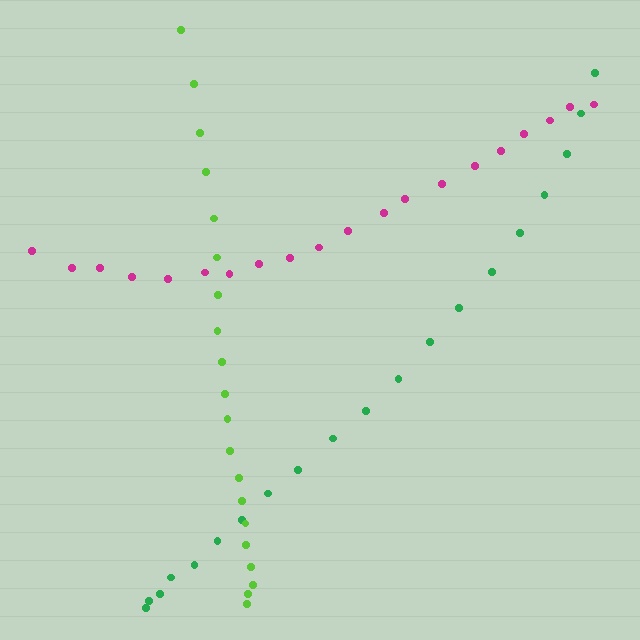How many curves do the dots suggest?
There are 3 distinct paths.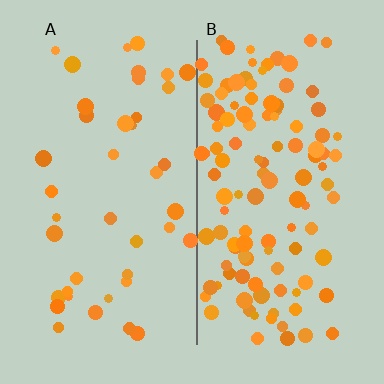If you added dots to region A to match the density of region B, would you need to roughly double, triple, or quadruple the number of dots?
Approximately triple.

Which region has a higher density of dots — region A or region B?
B (the right).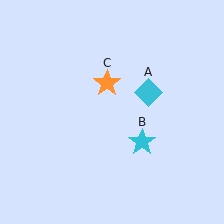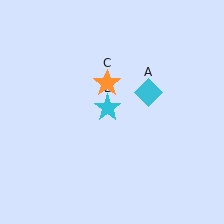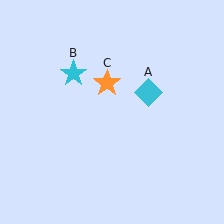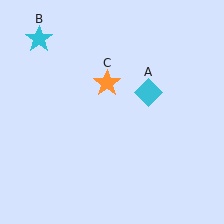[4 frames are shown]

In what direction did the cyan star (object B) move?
The cyan star (object B) moved up and to the left.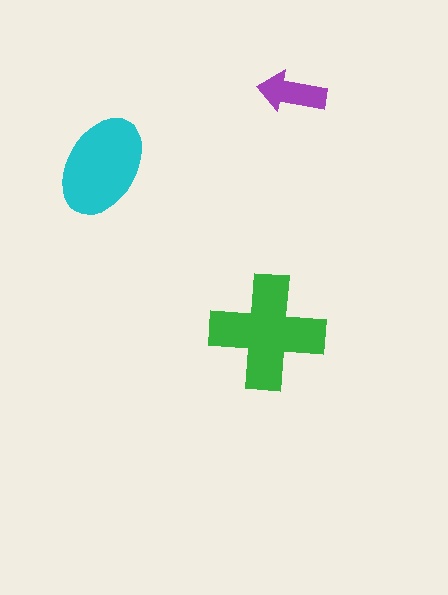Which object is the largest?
The green cross.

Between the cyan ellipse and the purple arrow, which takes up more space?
The cyan ellipse.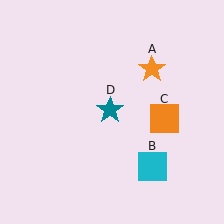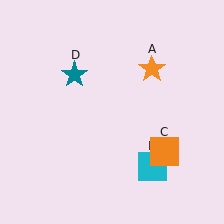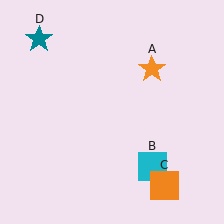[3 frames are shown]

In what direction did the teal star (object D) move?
The teal star (object D) moved up and to the left.